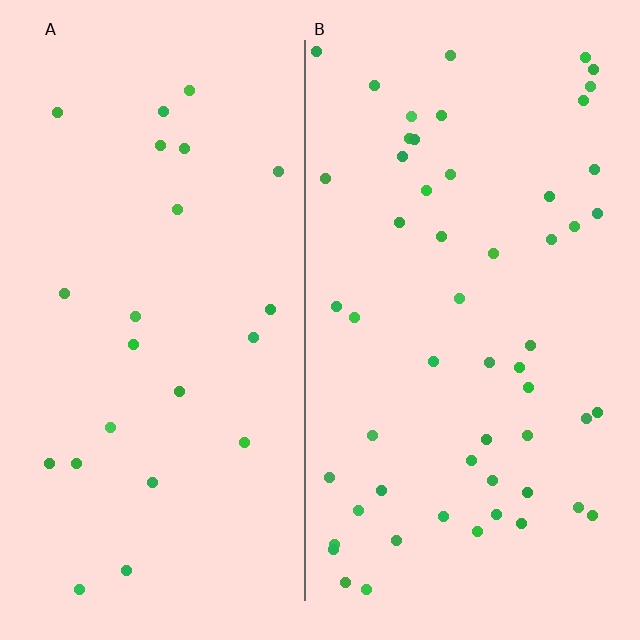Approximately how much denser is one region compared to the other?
Approximately 2.4× — region B over region A.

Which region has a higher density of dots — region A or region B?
B (the right).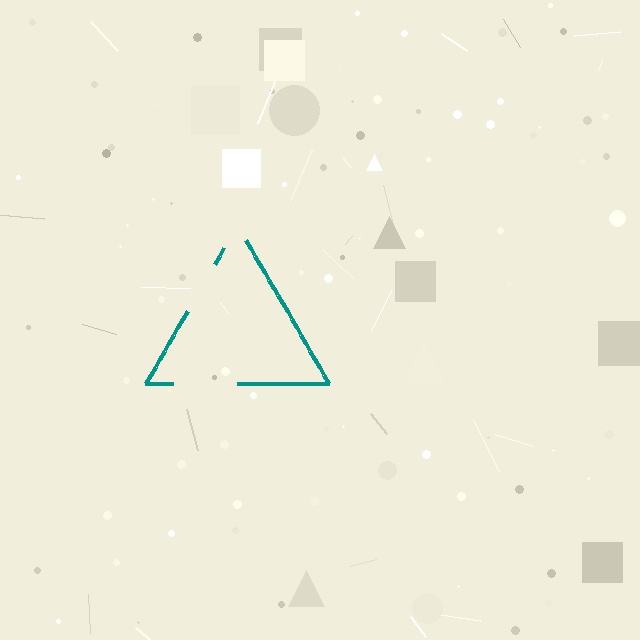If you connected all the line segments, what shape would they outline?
They would outline a triangle.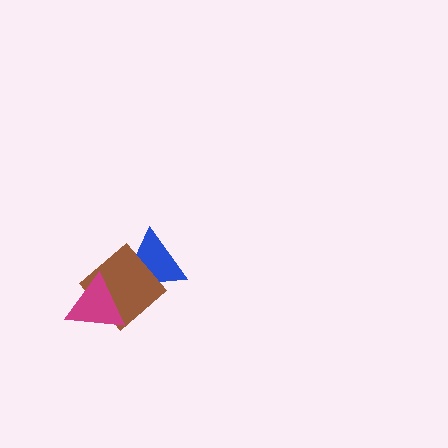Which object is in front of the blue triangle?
The brown diamond is in front of the blue triangle.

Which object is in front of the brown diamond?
The magenta triangle is in front of the brown diamond.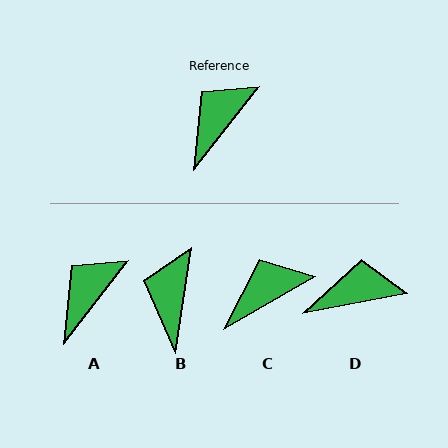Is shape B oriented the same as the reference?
No, it is off by about 30 degrees.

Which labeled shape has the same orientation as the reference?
A.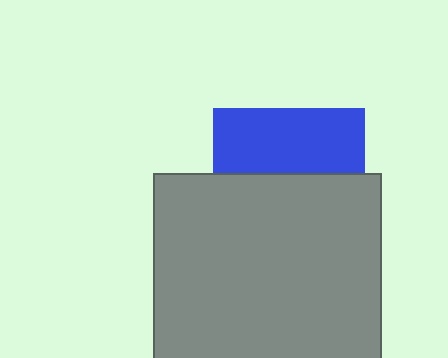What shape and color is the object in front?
The object in front is a gray square.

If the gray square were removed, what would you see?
You would see the complete blue square.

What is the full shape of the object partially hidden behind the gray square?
The partially hidden object is a blue square.